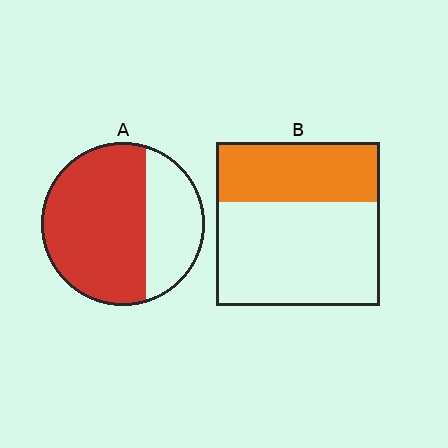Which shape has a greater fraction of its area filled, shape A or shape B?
Shape A.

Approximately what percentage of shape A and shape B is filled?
A is approximately 70% and B is approximately 35%.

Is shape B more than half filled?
No.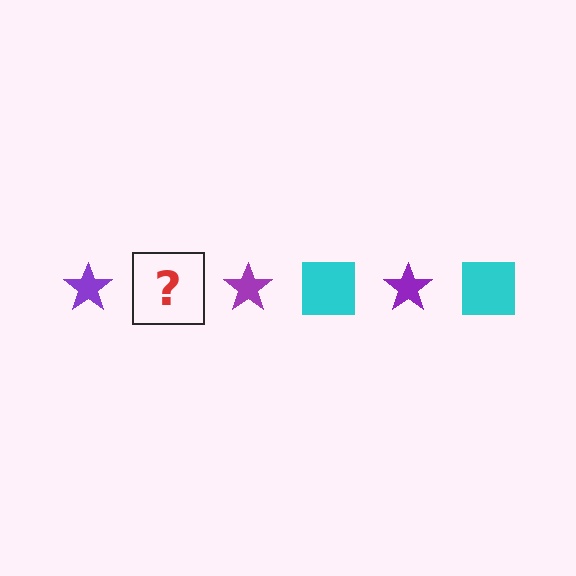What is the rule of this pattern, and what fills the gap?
The rule is that the pattern alternates between purple star and cyan square. The gap should be filled with a cyan square.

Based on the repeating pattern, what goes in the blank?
The blank should be a cyan square.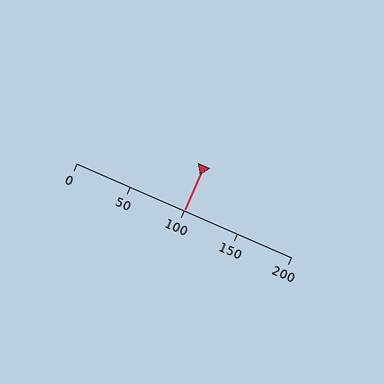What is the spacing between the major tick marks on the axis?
The major ticks are spaced 50 apart.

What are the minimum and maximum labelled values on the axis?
The axis runs from 0 to 200.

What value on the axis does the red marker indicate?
The marker indicates approximately 100.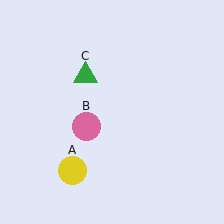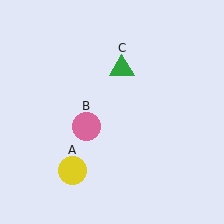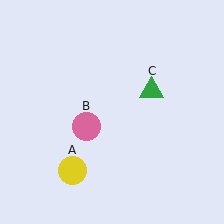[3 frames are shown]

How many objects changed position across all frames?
1 object changed position: green triangle (object C).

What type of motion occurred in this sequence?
The green triangle (object C) rotated clockwise around the center of the scene.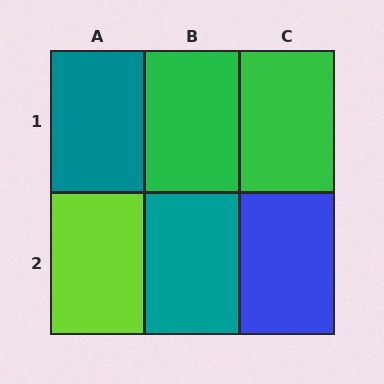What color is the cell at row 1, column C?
Green.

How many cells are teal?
2 cells are teal.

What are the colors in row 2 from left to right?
Lime, teal, blue.